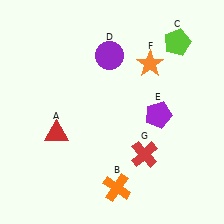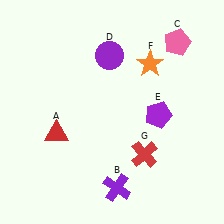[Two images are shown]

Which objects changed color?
B changed from orange to purple. C changed from lime to pink.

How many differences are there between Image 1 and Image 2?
There are 2 differences between the two images.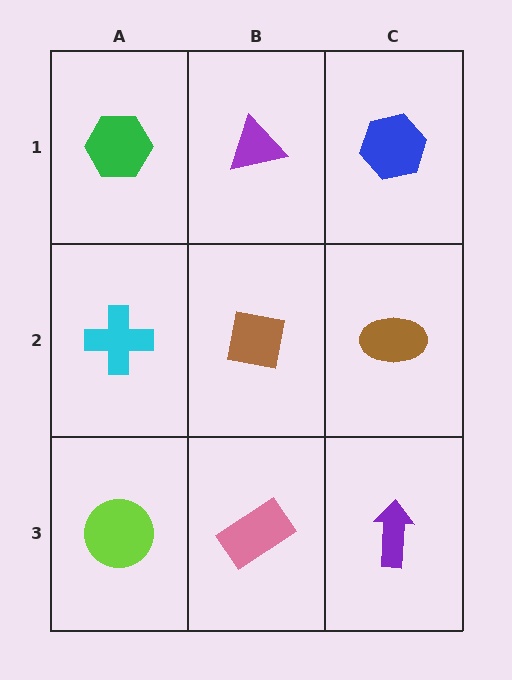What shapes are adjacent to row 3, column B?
A brown square (row 2, column B), a lime circle (row 3, column A), a purple arrow (row 3, column C).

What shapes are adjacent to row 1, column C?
A brown ellipse (row 2, column C), a purple triangle (row 1, column B).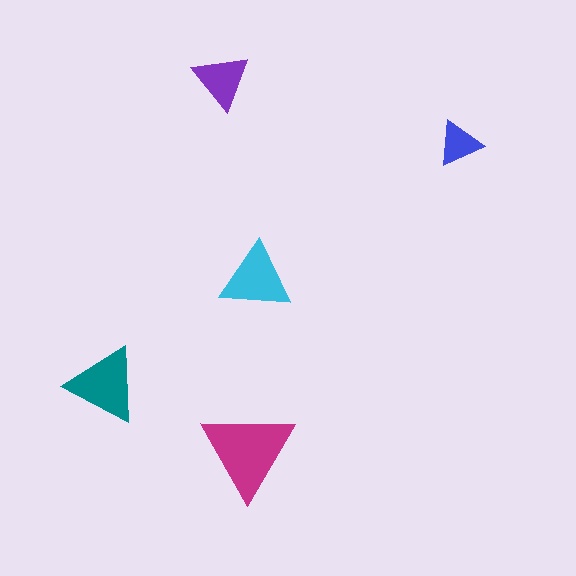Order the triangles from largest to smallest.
the magenta one, the teal one, the cyan one, the purple one, the blue one.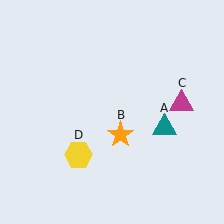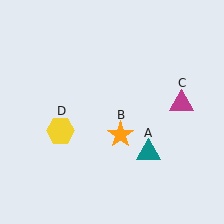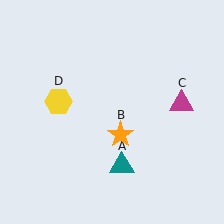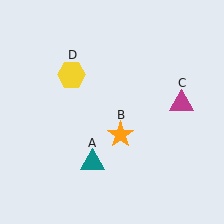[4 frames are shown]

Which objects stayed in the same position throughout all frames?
Orange star (object B) and magenta triangle (object C) remained stationary.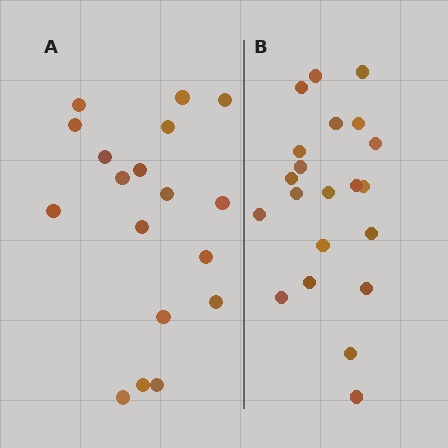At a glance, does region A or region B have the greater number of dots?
Region B (the right region) has more dots.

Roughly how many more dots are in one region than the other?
Region B has just a few more — roughly 2 or 3 more dots than region A.